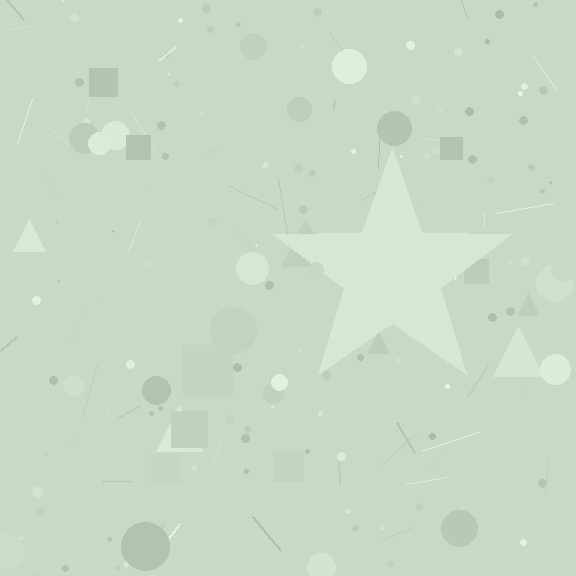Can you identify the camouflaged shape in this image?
The camouflaged shape is a star.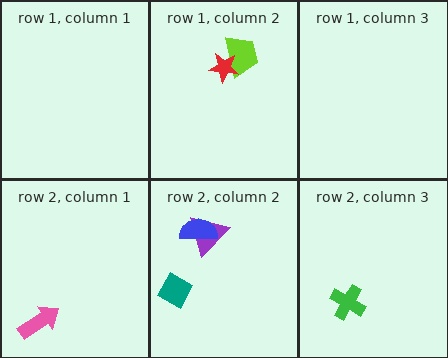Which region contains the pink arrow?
The row 2, column 1 region.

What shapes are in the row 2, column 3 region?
The green cross.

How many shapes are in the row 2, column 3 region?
1.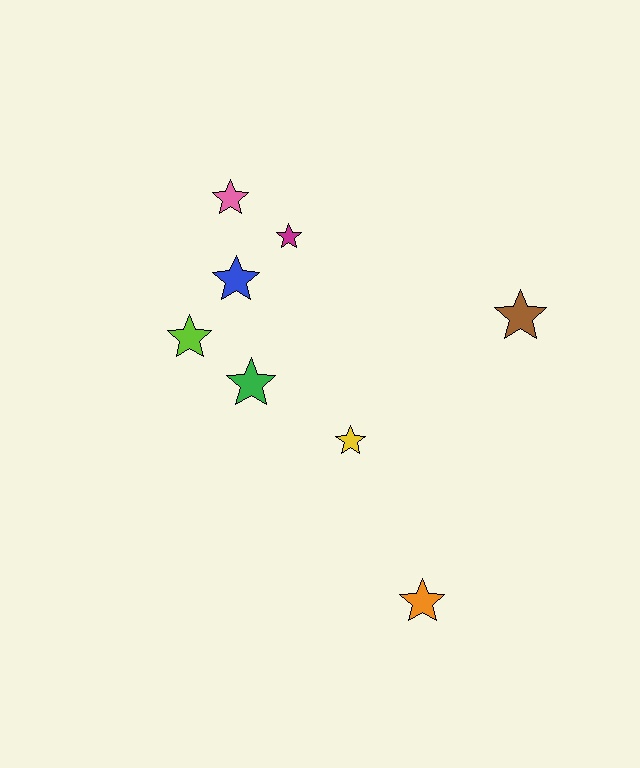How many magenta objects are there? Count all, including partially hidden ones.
There is 1 magenta object.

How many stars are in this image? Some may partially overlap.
There are 8 stars.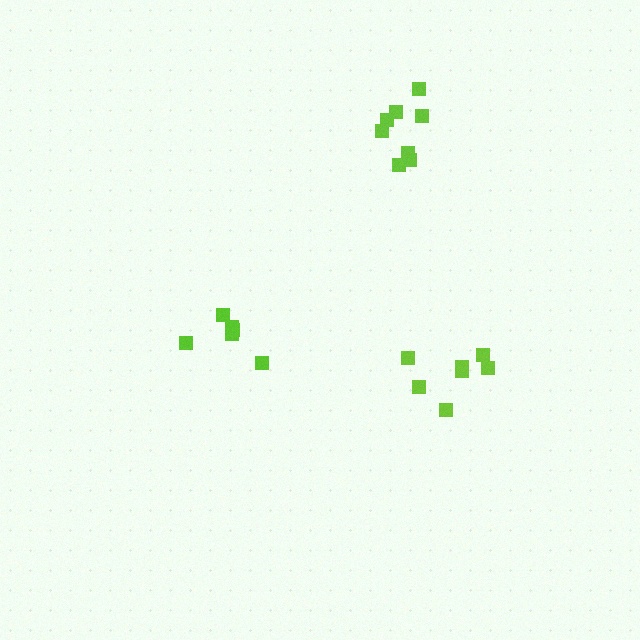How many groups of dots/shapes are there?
There are 3 groups.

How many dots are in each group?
Group 1: 8 dots, Group 2: 7 dots, Group 3: 6 dots (21 total).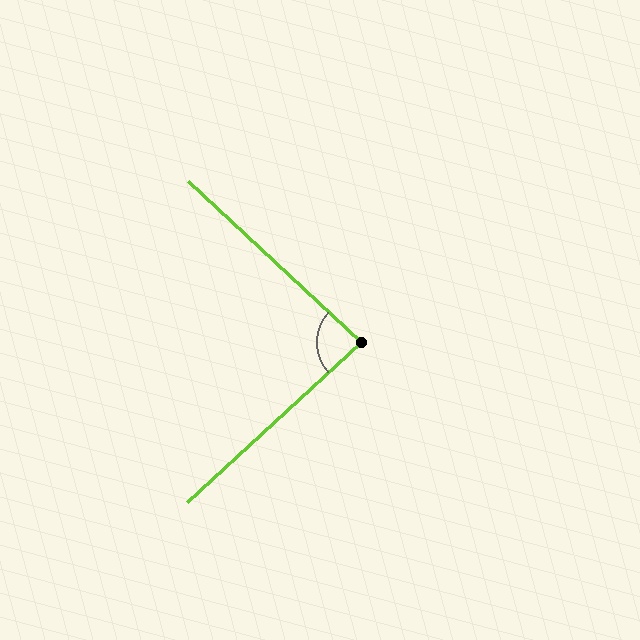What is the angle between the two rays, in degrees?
Approximately 85 degrees.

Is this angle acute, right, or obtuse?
It is approximately a right angle.